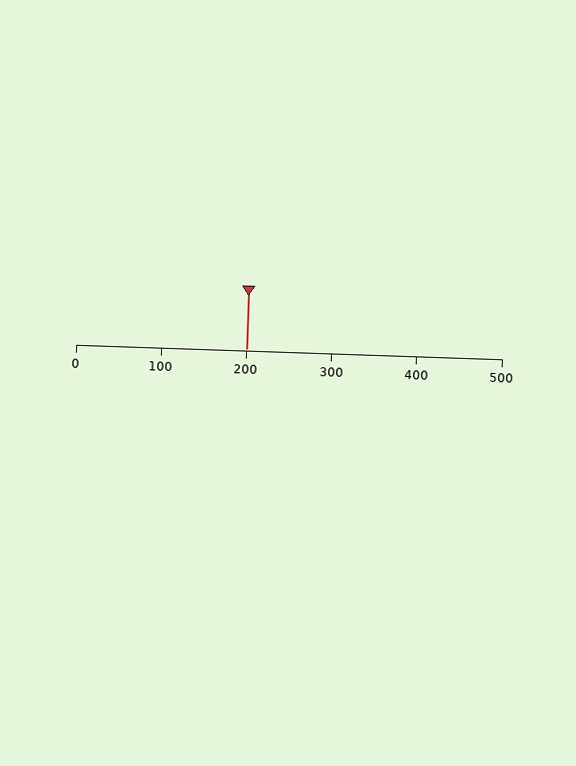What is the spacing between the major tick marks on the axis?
The major ticks are spaced 100 apart.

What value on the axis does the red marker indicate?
The marker indicates approximately 200.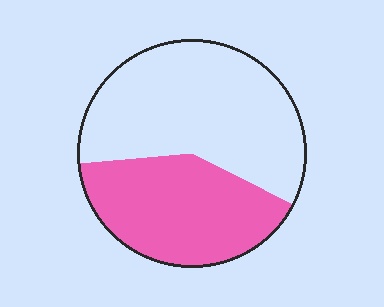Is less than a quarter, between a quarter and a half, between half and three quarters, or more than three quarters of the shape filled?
Between a quarter and a half.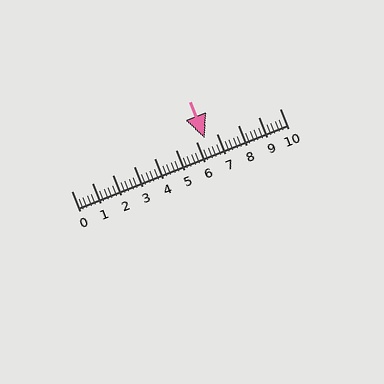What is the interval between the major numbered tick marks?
The major tick marks are spaced 1 units apart.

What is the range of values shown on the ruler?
The ruler shows values from 0 to 10.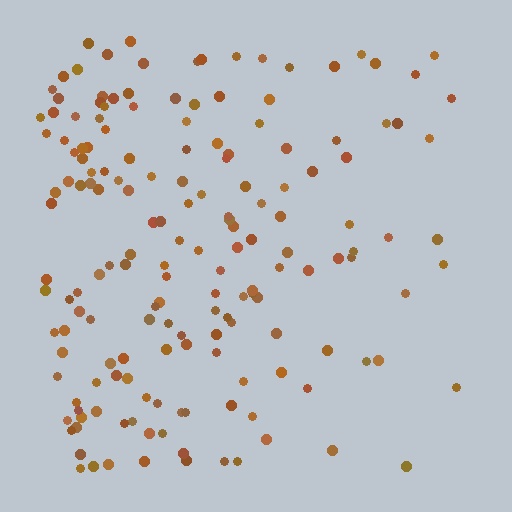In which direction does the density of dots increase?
From right to left, with the left side densest.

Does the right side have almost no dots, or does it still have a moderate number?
Still a moderate number, just noticeably fewer than the left.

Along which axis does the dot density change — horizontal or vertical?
Horizontal.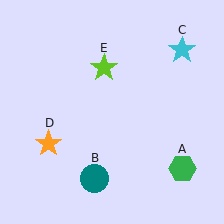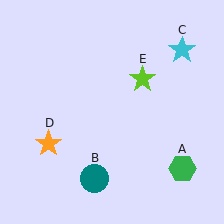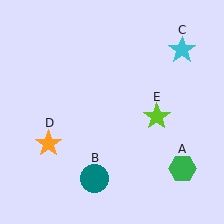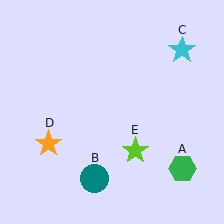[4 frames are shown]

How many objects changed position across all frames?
1 object changed position: lime star (object E).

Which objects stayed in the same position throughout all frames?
Green hexagon (object A) and teal circle (object B) and cyan star (object C) and orange star (object D) remained stationary.